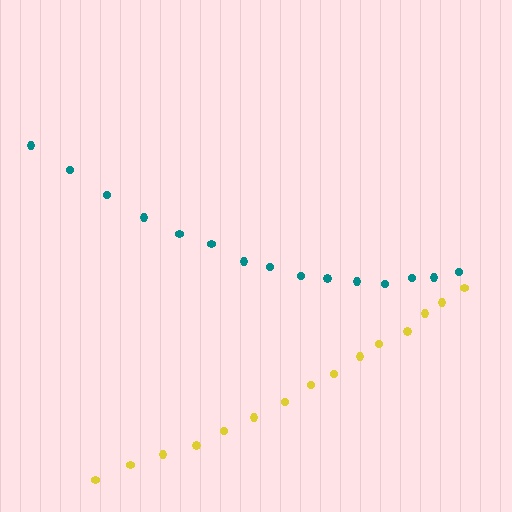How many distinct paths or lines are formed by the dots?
There are 2 distinct paths.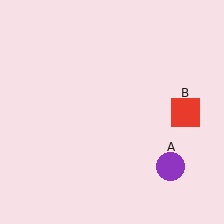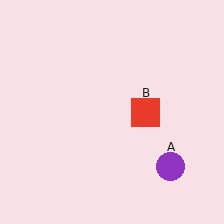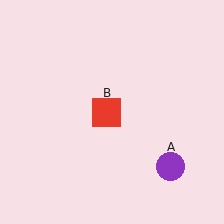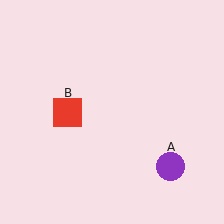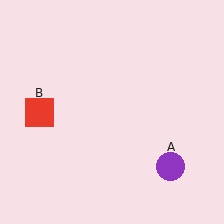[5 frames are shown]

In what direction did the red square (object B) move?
The red square (object B) moved left.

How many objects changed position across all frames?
1 object changed position: red square (object B).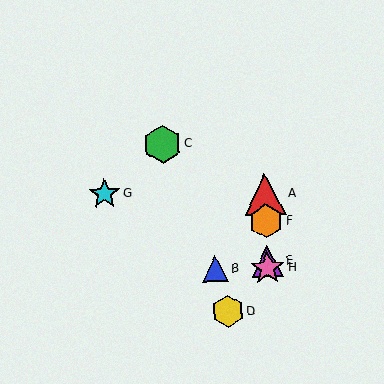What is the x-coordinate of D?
Object D is at x≈228.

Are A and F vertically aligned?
Yes, both are at x≈265.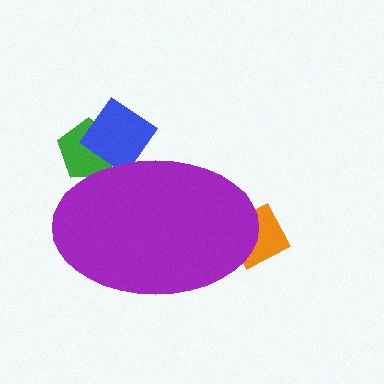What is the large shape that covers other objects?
A purple ellipse.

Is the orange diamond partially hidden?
Yes, the orange diamond is partially hidden behind the purple ellipse.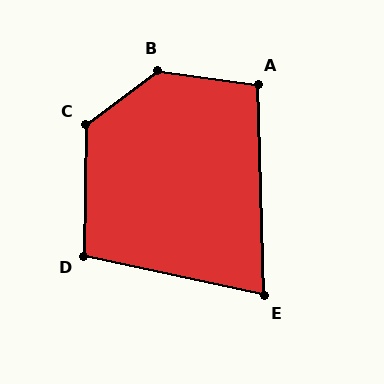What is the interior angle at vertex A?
Approximately 99 degrees (obtuse).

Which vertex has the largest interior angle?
B, at approximately 135 degrees.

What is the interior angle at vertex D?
Approximately 101 degrees (obtuse).